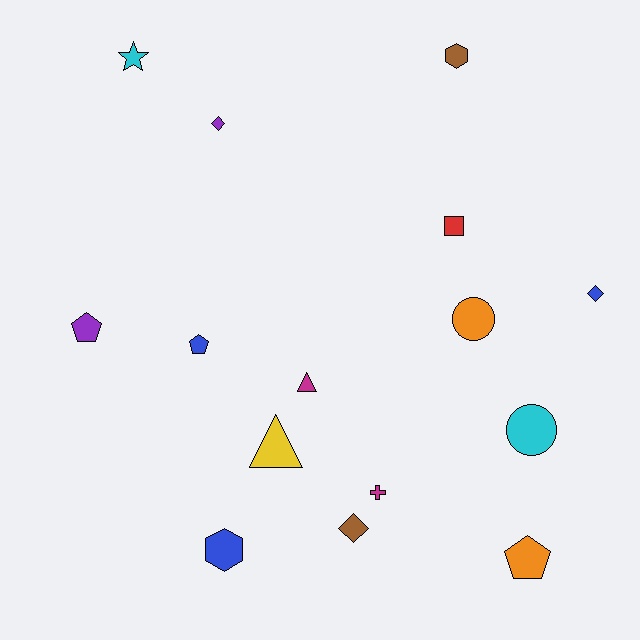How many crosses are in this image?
There is 1 cross.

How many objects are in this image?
There are 15 objects.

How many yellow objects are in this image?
There is 1 yellow object.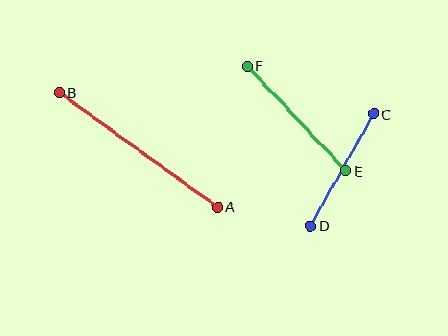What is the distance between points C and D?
The distance is approximately 129 pixels.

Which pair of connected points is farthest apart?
Points A and B are farthest apart.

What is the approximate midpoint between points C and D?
The midpoint is at approximately (342, 170) pixels.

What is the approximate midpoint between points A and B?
The midpoint is at approximately (138, 150) pixels.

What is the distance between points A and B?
The distance is approximately 196 pixels.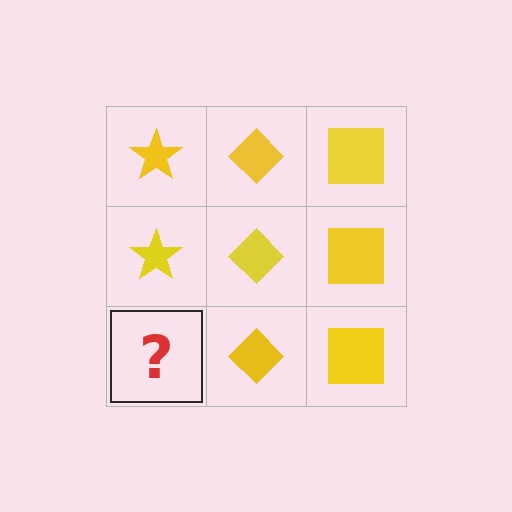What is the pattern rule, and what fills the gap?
The rule is that each column has a consistent shape. The gap should be filled with a yellow star.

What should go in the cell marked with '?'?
The missing cell should contain a yellow star.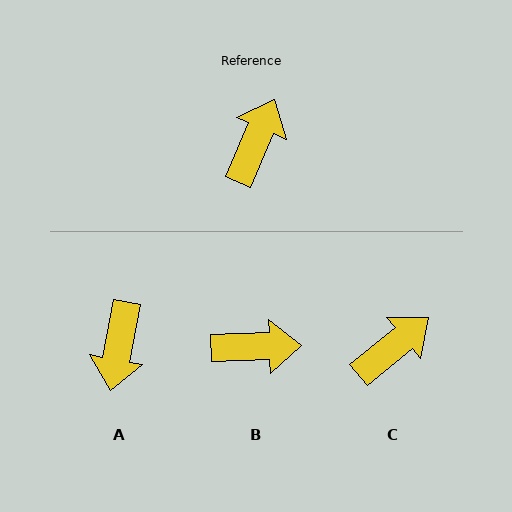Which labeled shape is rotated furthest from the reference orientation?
A, about 167 degrees away.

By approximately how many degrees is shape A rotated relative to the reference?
Approximately 167 degrees clockwise.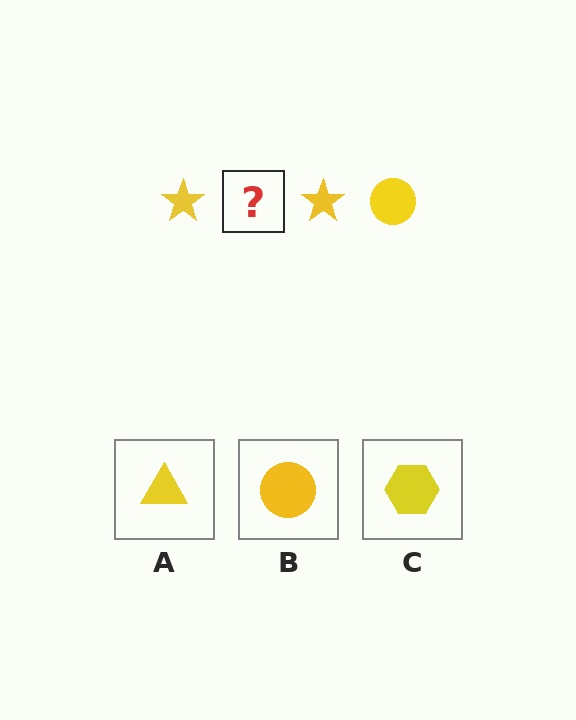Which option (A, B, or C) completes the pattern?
B.